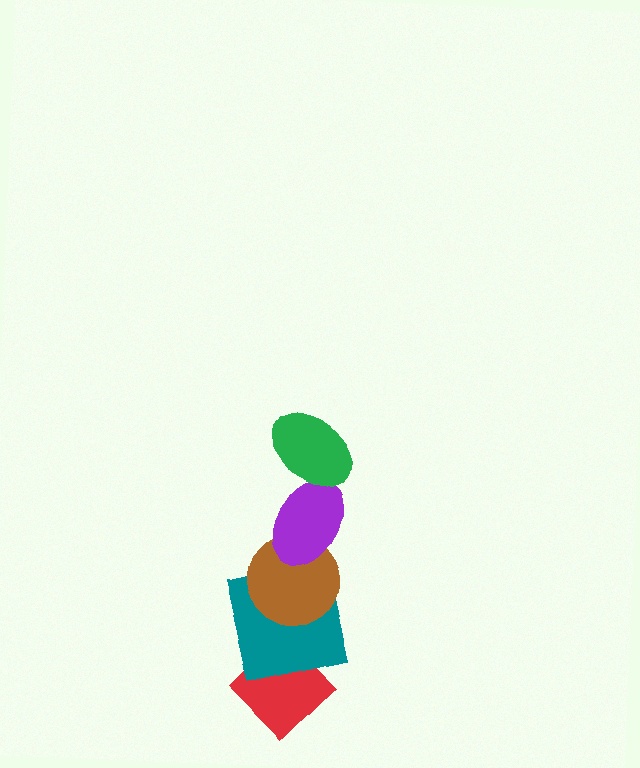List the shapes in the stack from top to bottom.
From top to bottom: the green ellipse, the purple ellipse, the brown circle, the teal square, the red diamond.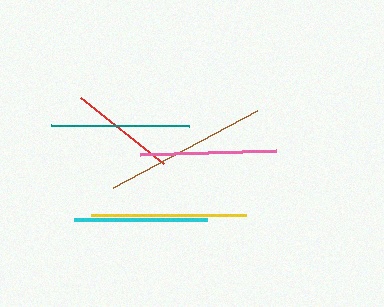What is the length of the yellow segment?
The yellow segment is approximately 155 pixels long.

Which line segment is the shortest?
The red line is the shortest at approximately 106 pixels.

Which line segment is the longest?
The brown line is the longest at approximately 163 pixels.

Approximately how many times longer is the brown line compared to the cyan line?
The brown line is approximately 1.2 times the length of the cyan line.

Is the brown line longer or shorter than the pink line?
The brown line is longer than the pink line.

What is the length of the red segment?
The red segment is approximately 106 pixels long.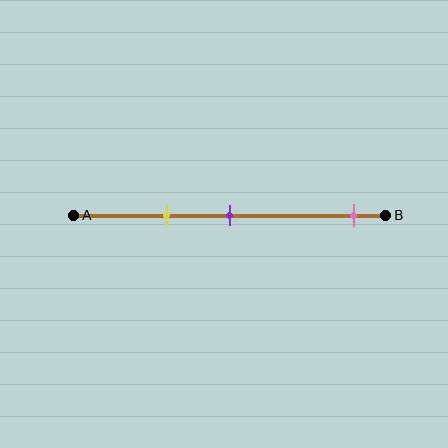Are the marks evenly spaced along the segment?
No, the marks are not evenly spaced.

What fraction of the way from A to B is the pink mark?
The pink mark is approximately 90% (0.9) of the way from A to B.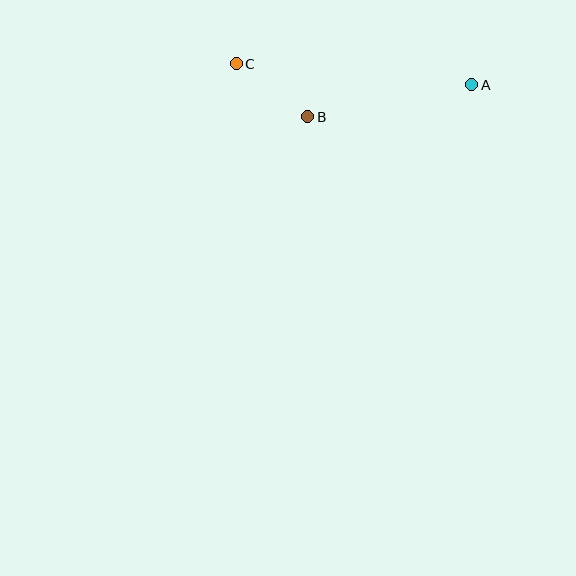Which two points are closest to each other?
Points B and C are closest to each other.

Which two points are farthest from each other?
Points A and C are farthest from each other.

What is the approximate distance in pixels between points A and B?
The distance between A and B is approximately 167 pixels.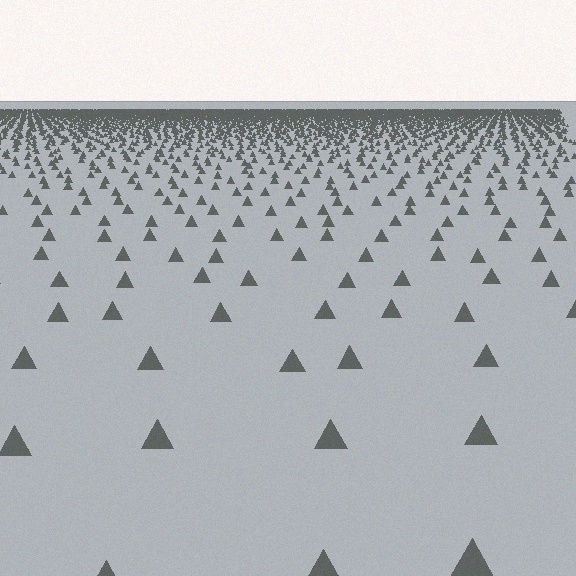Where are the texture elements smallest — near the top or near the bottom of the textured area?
Near the top.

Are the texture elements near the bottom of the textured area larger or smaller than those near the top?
Larger. Near the bottom, elements are closer to the viewer and appear at a bigger on-screen size.